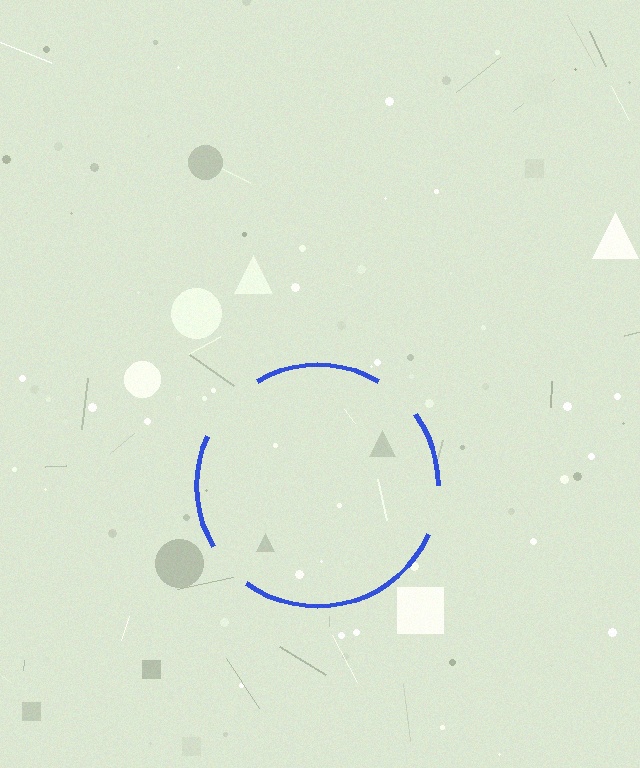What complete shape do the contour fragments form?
The contour fragments form a circle.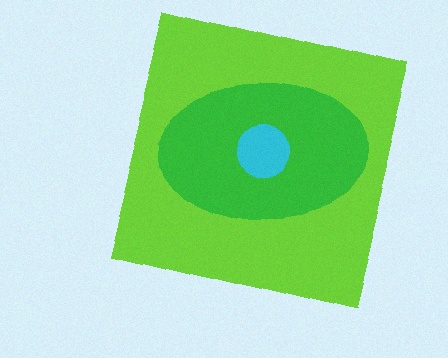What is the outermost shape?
The lime square.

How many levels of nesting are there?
3.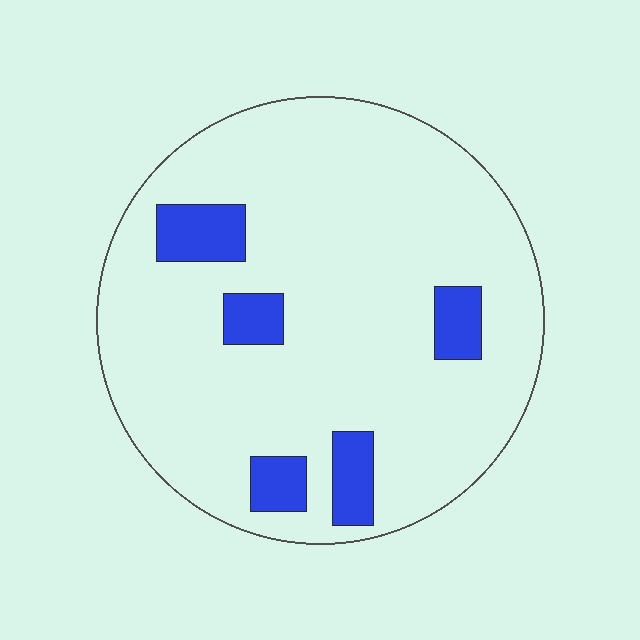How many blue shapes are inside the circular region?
5.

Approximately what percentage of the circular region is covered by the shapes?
Approximately 10%.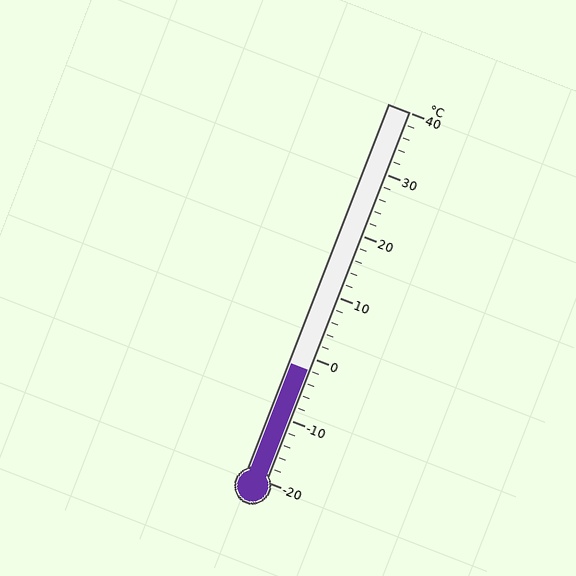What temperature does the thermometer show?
The thermometer shows approximately -2°C.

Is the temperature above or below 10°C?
The temperature is below 10°C.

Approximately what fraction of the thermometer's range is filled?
The thermometer is filled to approximately 30% of its range.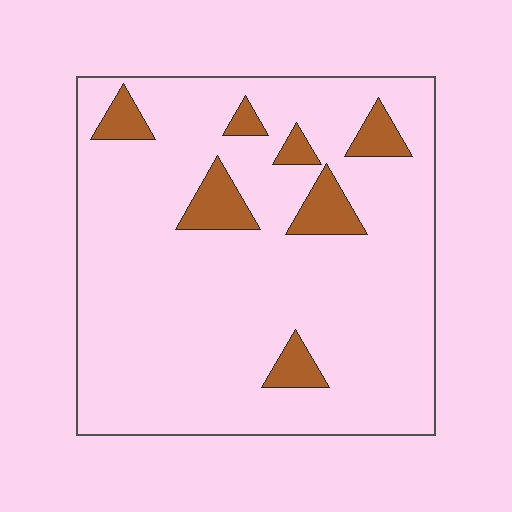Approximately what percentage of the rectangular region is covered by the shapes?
Approximately 10%.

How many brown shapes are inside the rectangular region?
7.